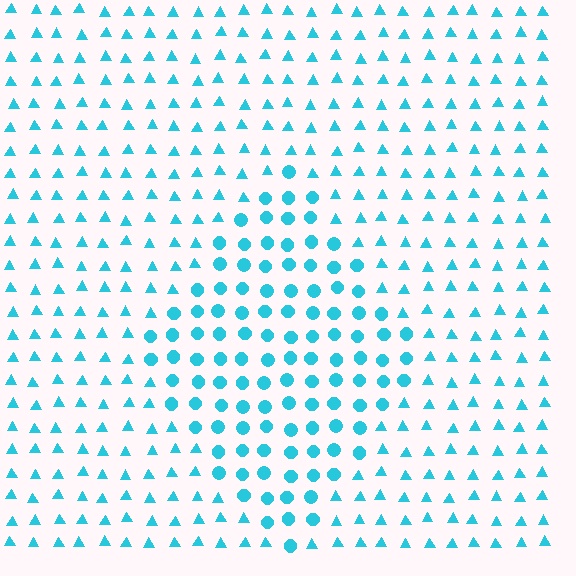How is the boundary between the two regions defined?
The boundary is defined by a change in element shape: circles inside vs. triangles outside. All elements share the same color and spacing.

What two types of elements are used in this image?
The image uses circles inside the diamond region and triangles outside it.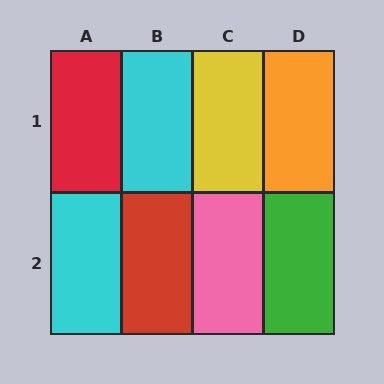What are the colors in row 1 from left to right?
Red, cyan, yellow, orange.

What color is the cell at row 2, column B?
Red.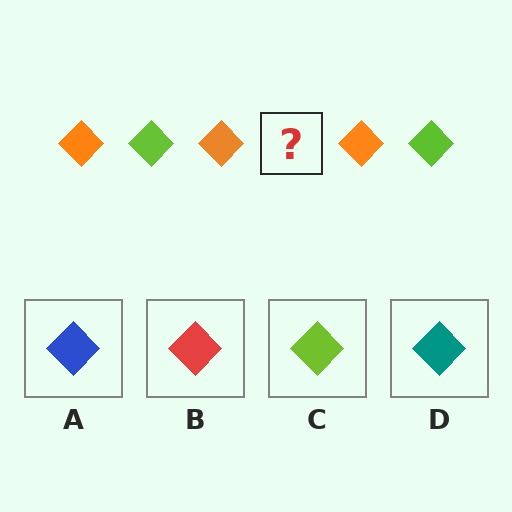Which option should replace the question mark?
Option C.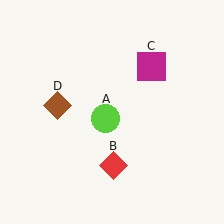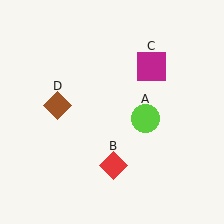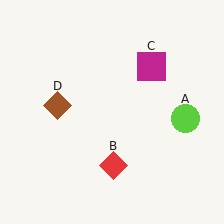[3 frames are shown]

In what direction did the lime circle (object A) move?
The lime circle (object A) moved right.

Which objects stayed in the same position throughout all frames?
Red diamond (object B) and magenta square (object C) and brown diamond (object D) remained stationary.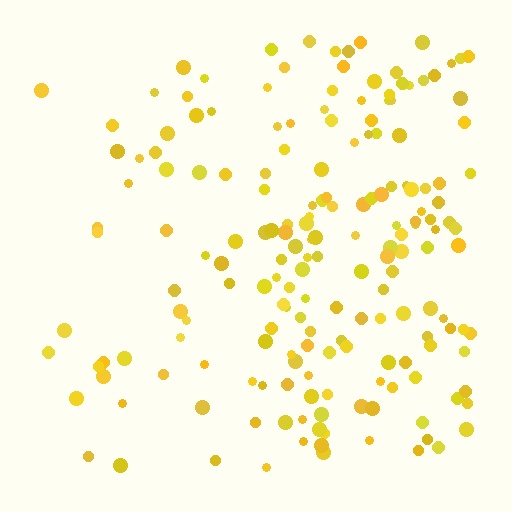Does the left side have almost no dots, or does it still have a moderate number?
Still a moderate number, just noticeably fewer than the right.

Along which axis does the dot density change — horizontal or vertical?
Horizontal.